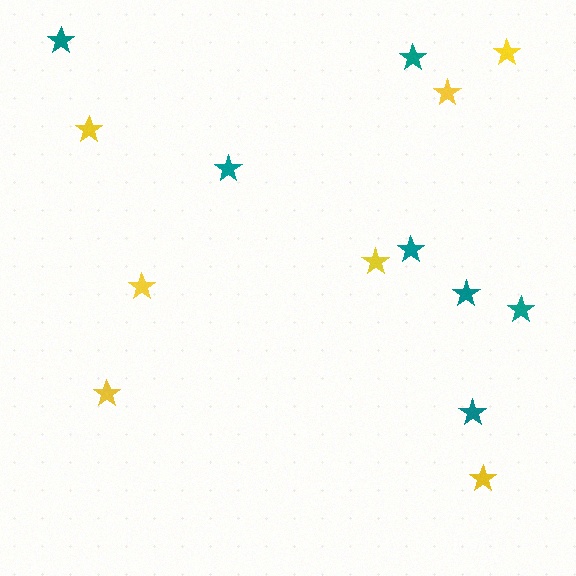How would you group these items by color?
There are 2 groups: one group of teal stars (7) and one group of yellow stars (7).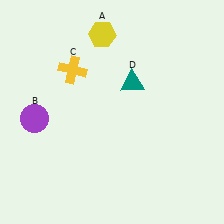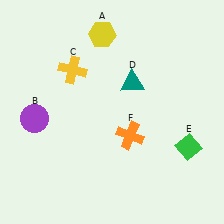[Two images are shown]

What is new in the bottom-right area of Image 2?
An orange cross (F) was added in the bottom-right area of Image 2.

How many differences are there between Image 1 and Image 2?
There are 2 differences between the two images.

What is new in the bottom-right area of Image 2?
A green diamond (E) was added in the bottom-right area of Image 2.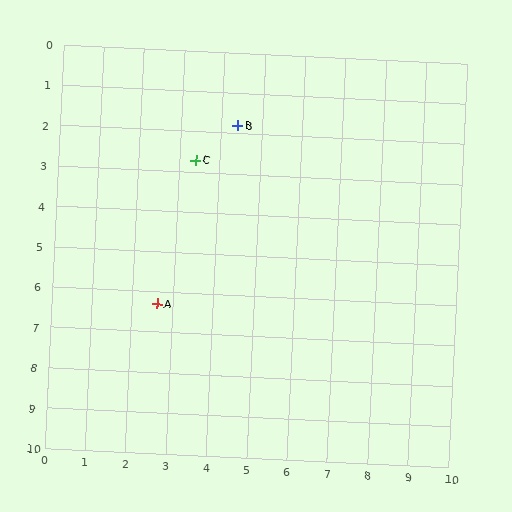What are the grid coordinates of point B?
Point B is at approximately (4.4, 1.8).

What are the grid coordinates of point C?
Point C is at approximately (3.4, 2.7).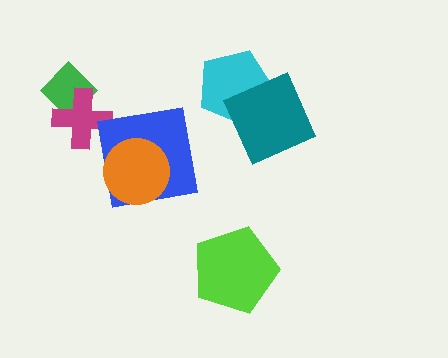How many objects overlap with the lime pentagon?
0 objects overlap with the lime pentagon.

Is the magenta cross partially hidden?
No, no other shape covers it.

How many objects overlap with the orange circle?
1 object overlaps with the orange circle.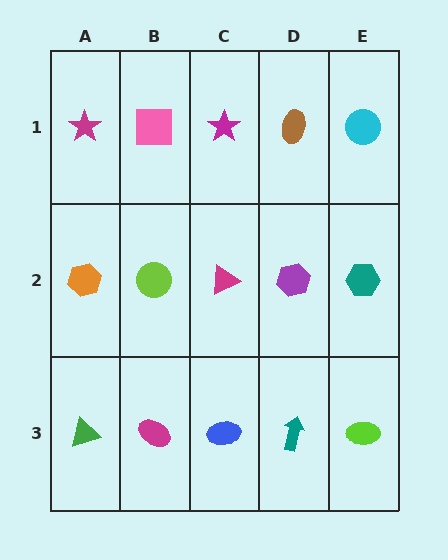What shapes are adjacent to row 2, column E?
A cyan circle (row 1, column E), a lime ellipse (row 3, column E), a purple hexagon (row 2, column D).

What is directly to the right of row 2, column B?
A magenta triangle.